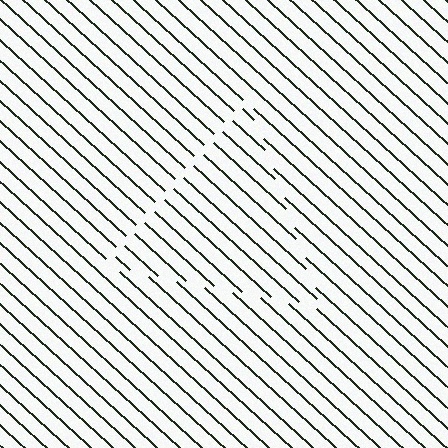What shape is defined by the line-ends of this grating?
An illusory triangle. The interior of the shape contains the same grating, shifted by half a period — the contour is defined by the phase discontinuity where line-ends from the inner and outer gratings abut.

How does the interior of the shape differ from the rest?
The interior of the shape contains the same grating, shifted by half a period — the contour is defined by the phase discontinuity where line-ends from the inner and outer gratings abut.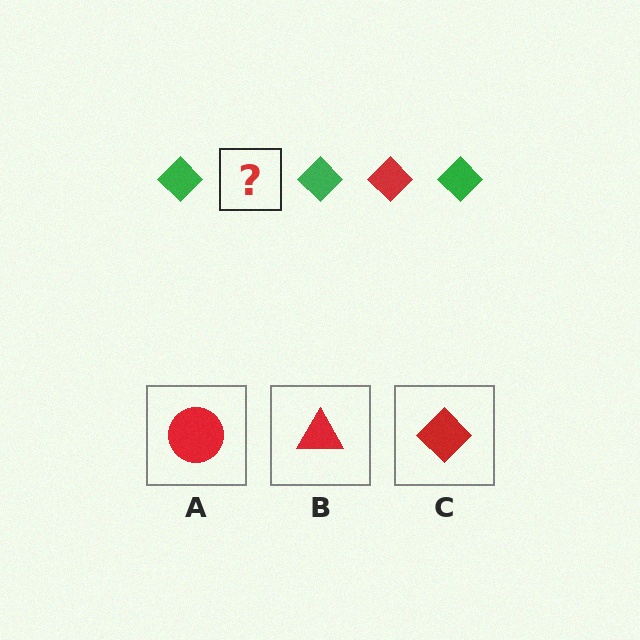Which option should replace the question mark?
Option C.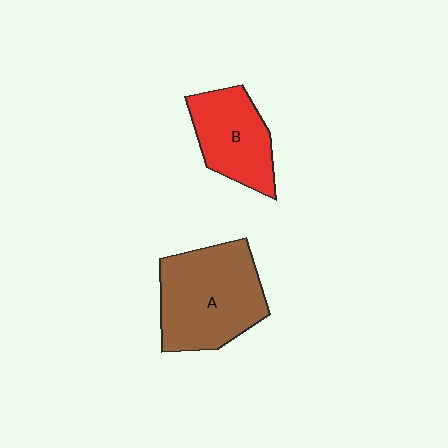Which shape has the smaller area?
Shape B (red).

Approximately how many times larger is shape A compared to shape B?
Approximately 1.5 times.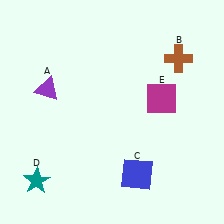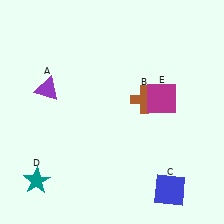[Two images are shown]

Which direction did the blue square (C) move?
The blue square (C) moved right.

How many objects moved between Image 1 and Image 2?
2 objects moved between the two images.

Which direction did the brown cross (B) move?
The brown cross (B) moved down.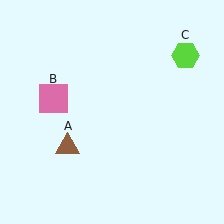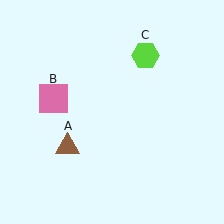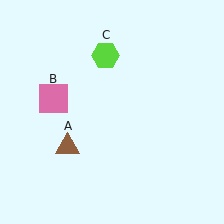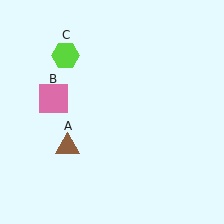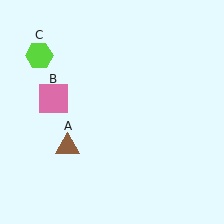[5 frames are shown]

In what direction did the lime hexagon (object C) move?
The lime hexagon (object C) moved left.